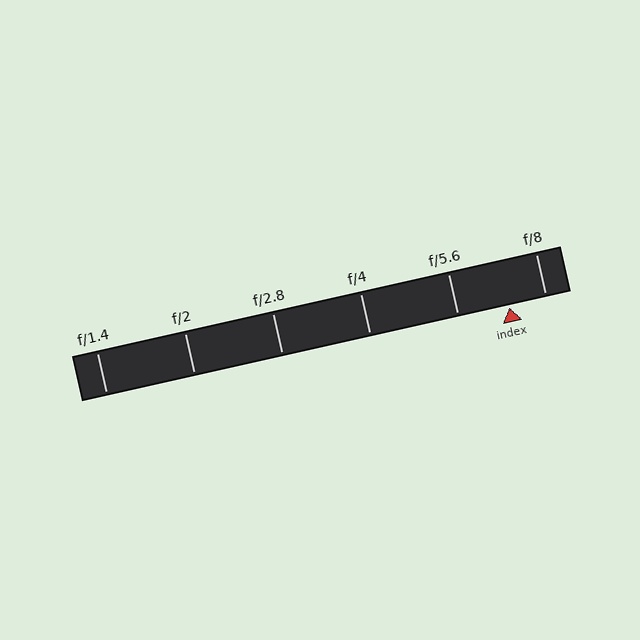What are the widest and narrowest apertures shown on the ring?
The widest aperture shown is f/1.4 and the narrowest is f/8.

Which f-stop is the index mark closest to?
The index mark is closest to f/8.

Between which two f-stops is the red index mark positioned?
The index mark is between f/5.6 and f/8.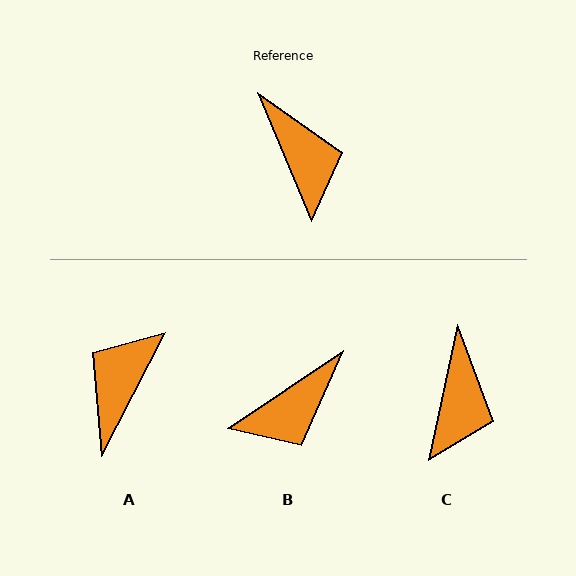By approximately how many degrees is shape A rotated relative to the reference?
Approximately 130 degrees counter-clockwise.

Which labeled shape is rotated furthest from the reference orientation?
A, about 130 degrees away.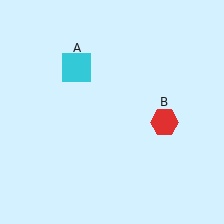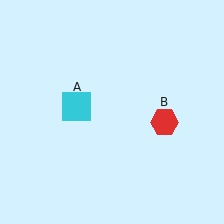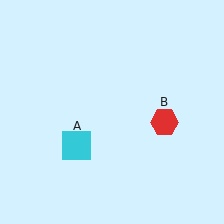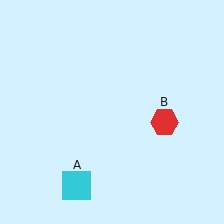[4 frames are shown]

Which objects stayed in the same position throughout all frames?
Red hexagon (object B) remained stationary.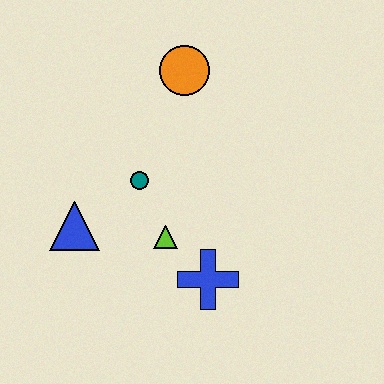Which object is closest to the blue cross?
The lime triangle is closest to the blue cross.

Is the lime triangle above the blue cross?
Yes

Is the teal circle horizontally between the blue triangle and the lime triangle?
Yes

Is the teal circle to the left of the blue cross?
Yes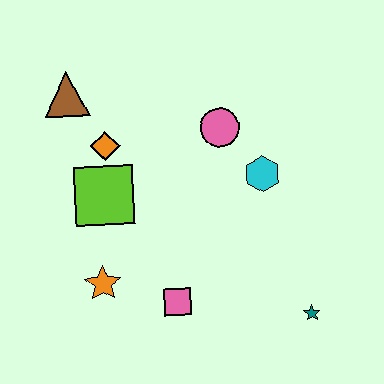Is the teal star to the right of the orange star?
Yes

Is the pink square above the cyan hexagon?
No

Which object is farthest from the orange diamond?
The teal star is farthest from the orange diamond.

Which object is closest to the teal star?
The pink square is closest to the teal star.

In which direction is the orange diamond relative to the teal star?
The orange diamond is to the left of the teal star.